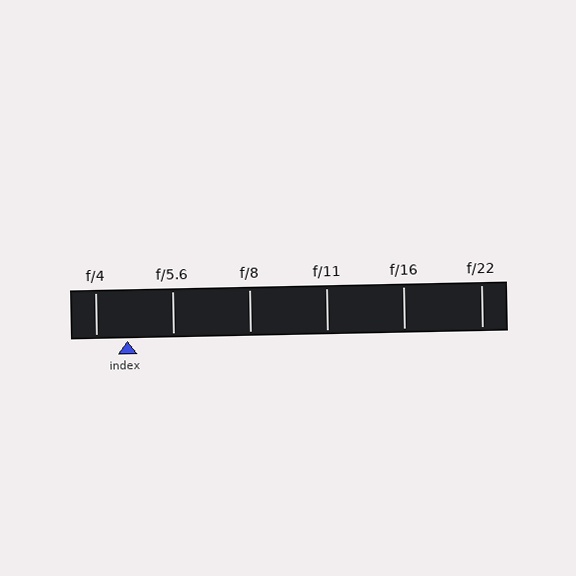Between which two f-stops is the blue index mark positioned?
The index mark is between f/4 and f/5.6.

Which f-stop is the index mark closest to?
The index mark is closest to f/4.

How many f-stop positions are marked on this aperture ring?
There are 6 f-stop positions marked.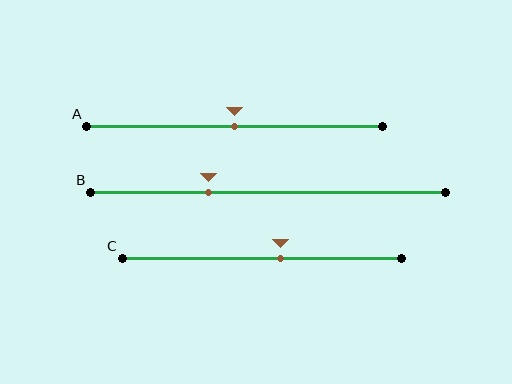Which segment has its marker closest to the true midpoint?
Segment A has its marker closest to the true midpoint.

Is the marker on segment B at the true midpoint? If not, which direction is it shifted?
No, the marker on segment B is shifted to the left by about 17% of the segment length.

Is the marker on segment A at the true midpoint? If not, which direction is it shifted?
Yes, the marker on segment A is at the true midpoint.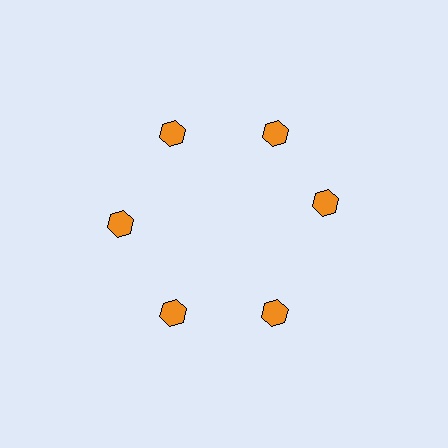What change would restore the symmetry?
The symmetry would be restored by rotating it back into even spacing with its neighbors so that all 6 hexagons sit at equal angles and equal distance from the center.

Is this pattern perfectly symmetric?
No. The 6 orange hexagons are arranged in a ring, but one element near the 3 o'clock position is rotated out of alignment along the ring, breaking the 6-fold rotational symmetry.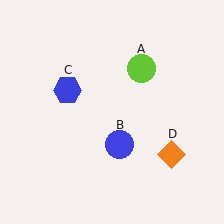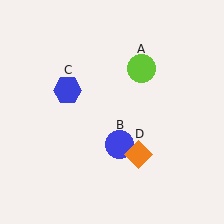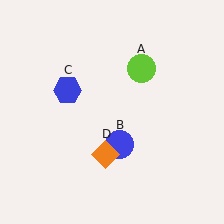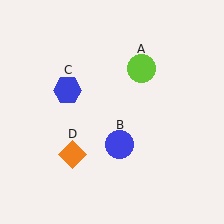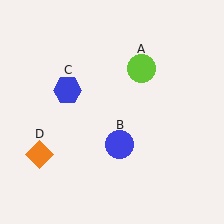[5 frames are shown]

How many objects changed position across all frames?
1 object changed position: orange diamond (object D).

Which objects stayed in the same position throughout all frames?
Lime circle (object A) and blue circle (object B) and blue hexagon (object C) remained stationary.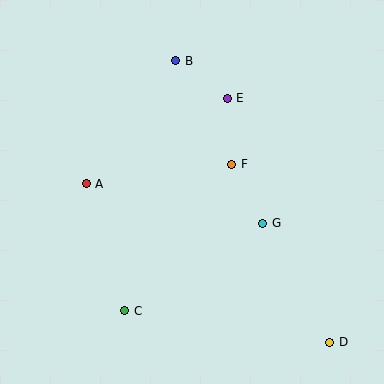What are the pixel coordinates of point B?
Point B is at (176, 61).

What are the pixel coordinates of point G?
Point G is at (263, 223).